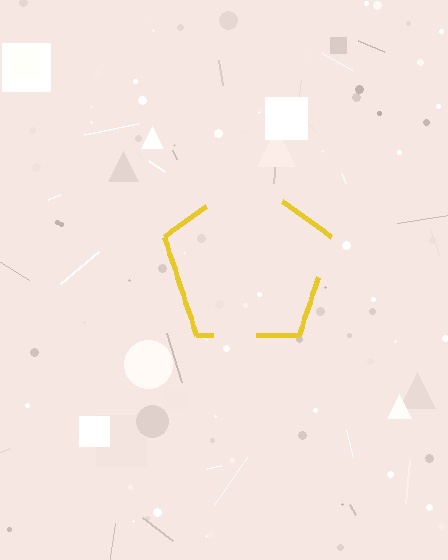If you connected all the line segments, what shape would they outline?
They would outline a pentagon.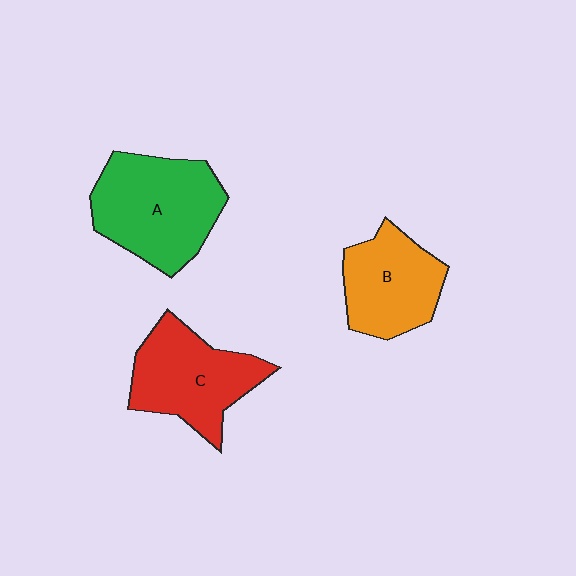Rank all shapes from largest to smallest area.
From largest to smallest: A (green), C (red), B (orange).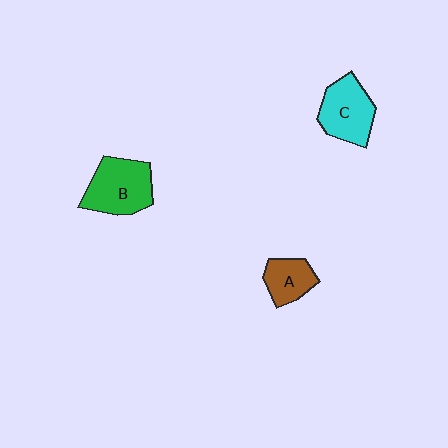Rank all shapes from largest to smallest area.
From largest to smallest: B (green), C (cyan), A (brown).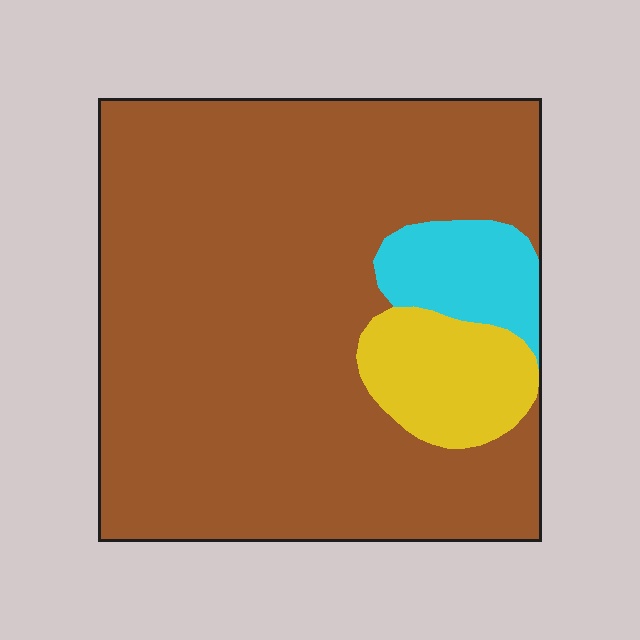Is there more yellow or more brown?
Brown.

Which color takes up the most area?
Brown, at roughly 80%.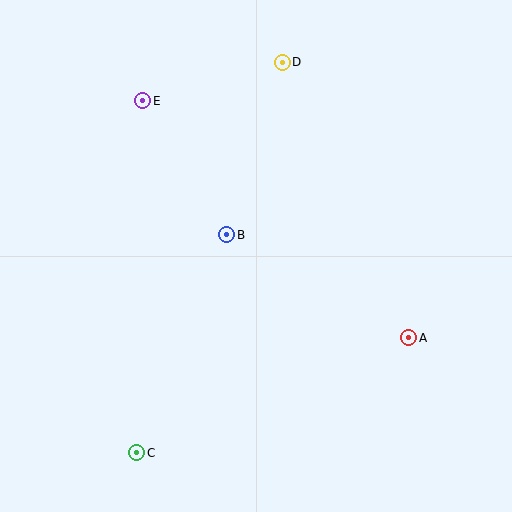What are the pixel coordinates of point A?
Point A is at (409, 338).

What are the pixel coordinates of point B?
Point B is at (227, 235).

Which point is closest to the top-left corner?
Point E is closest to the top-left corner.